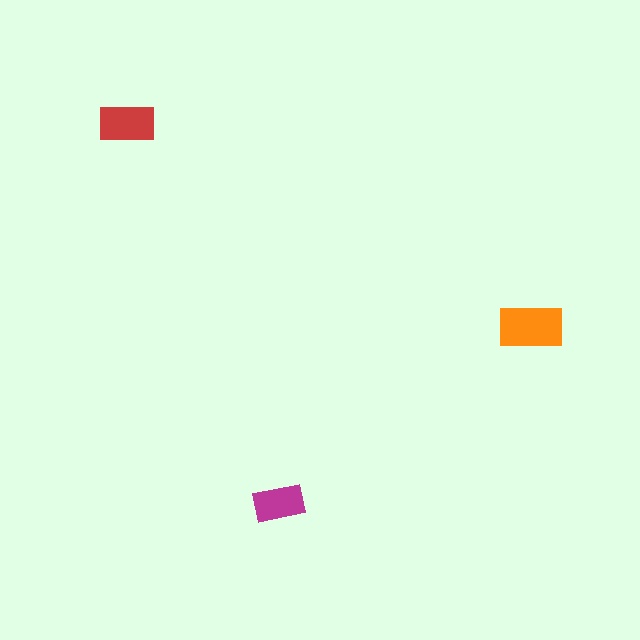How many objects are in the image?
There are 3 objects in the image.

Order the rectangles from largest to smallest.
the orange one, the red one, the magenta one.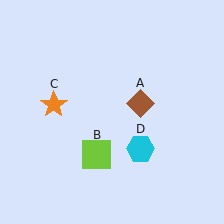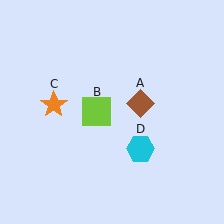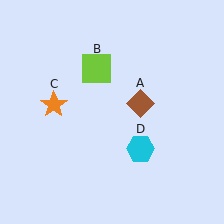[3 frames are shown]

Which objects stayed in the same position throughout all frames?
Brown diamond (object A) and orange star (object C) and cyan hexagon (object D) remained stationary.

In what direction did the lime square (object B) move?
The lime square (object B) moved up.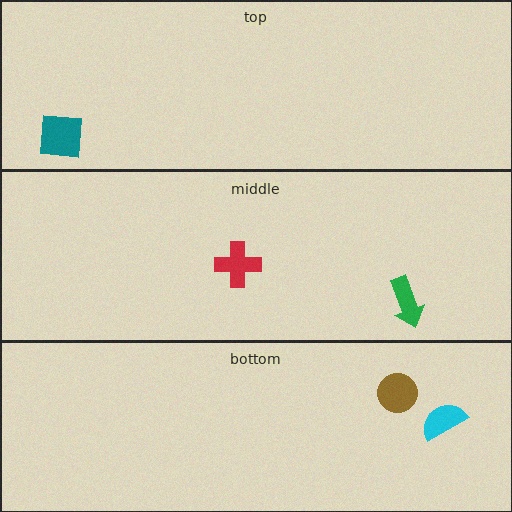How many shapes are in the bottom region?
2.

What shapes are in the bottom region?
The cyan semicircle, the brown circle.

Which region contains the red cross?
The middle region.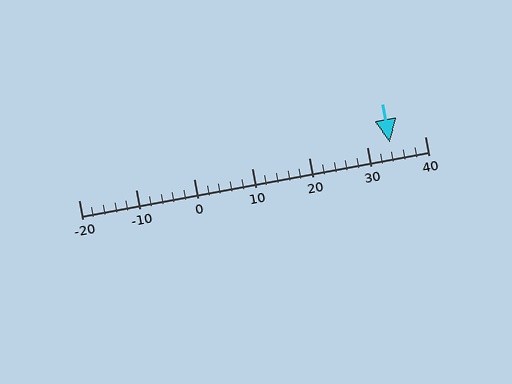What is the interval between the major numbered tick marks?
The major tick marks are spaced 10 units apart.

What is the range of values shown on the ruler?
The ruler shows values from -20 to 40.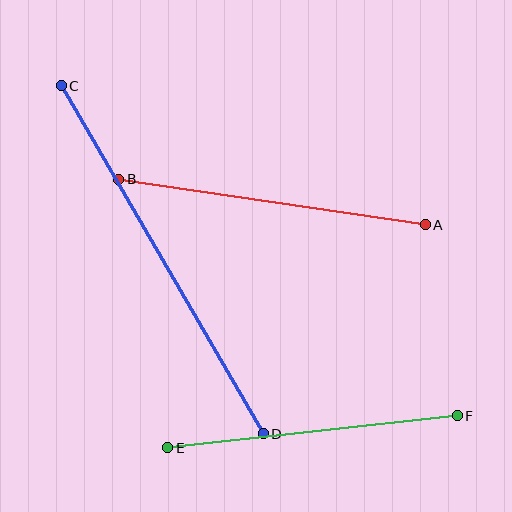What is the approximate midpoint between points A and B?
The midpoint is at approximately (272, 202) pixels.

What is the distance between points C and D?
The distance is approximately 402 pixels.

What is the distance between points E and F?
The distance is approximately 291 pixels.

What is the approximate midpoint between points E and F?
The midpoint is at approximately (313, 432) pixels.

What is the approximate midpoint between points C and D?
The midpoint is at approximately (162, 260) pixels.